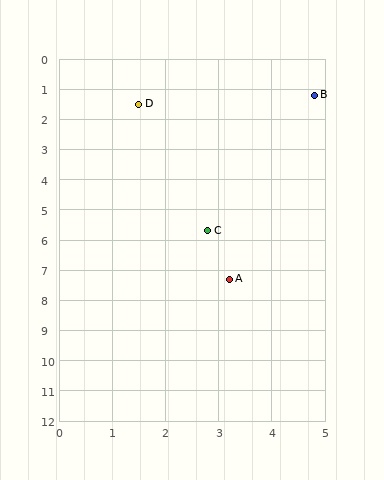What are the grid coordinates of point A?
Point A is at approximately (3.2, 7.3).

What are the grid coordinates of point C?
Point C is at approximately (2.8, 5.7).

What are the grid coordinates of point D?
Point D is at approximately (1.5, 1.5).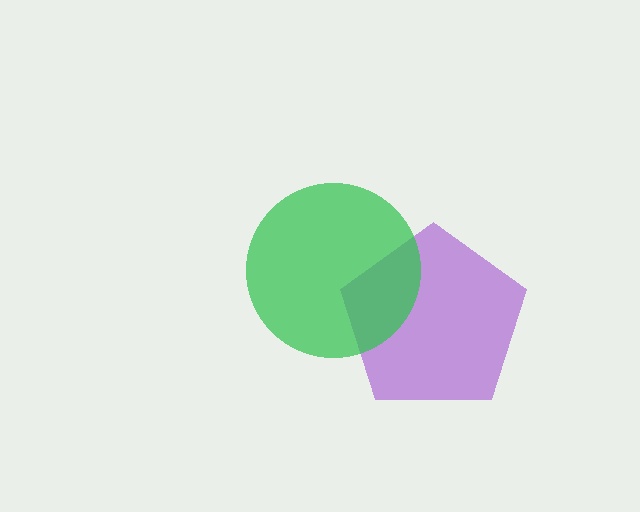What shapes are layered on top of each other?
The layered shapes are: a purple pentagon, a green circle.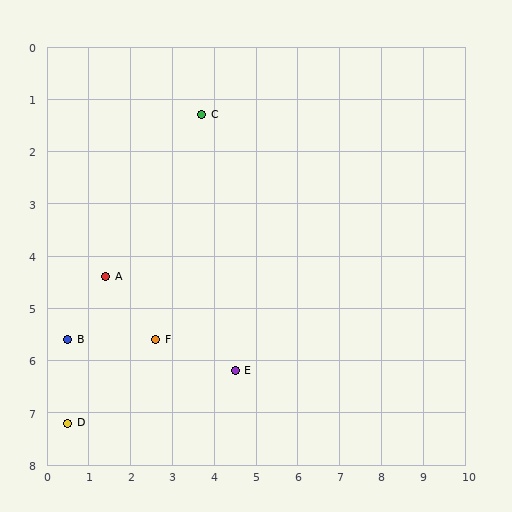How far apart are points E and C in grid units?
Points E and C are about 5.0 grid units apart.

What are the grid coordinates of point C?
Point C is at approximately (3.7, 1.3).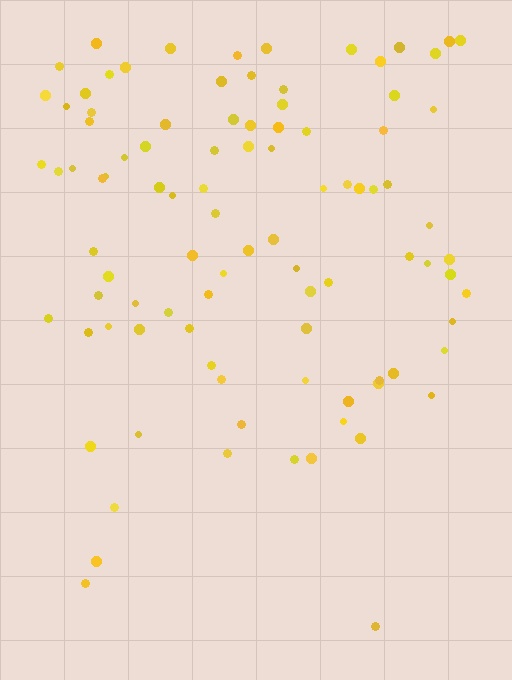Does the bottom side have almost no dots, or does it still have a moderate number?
Still a moderate number, just noticeably fewer than the top.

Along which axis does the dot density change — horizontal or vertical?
Vertical.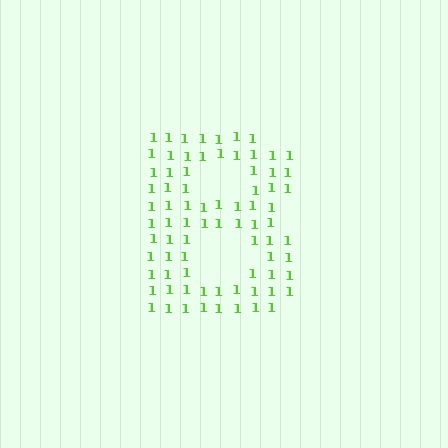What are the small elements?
The small elements are digit 1's.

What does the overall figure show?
The overall figure shows the letter B.